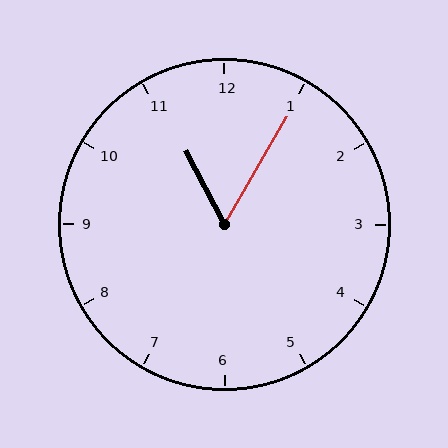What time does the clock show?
11:05.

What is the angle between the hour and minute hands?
Approximately 58 degrees.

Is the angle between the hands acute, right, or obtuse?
It is acute.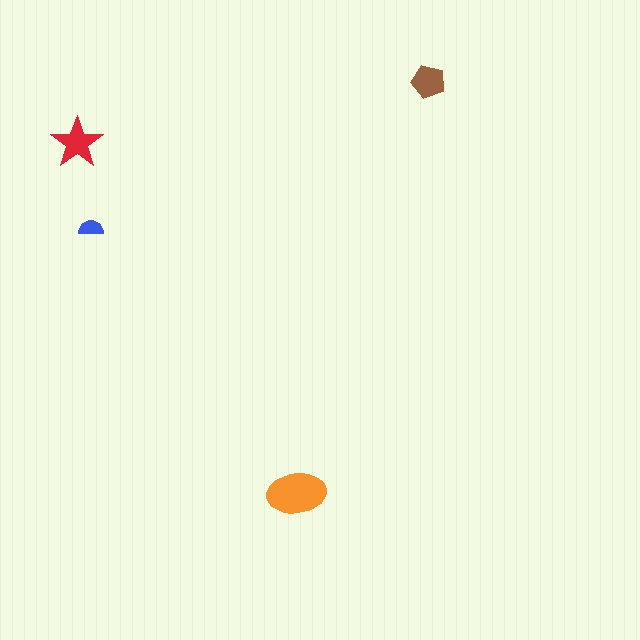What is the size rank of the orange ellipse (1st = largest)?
1st.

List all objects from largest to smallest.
The orange ellipse, the red star, the brown pentagon, the blue semicircle.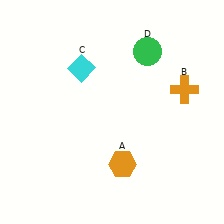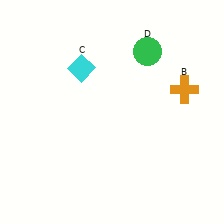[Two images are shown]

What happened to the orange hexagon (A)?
The orange hexagon (A) was removed in Image 2. It was in the bottom-right area of Image 1.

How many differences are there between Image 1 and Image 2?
There is 1 difference between the two images.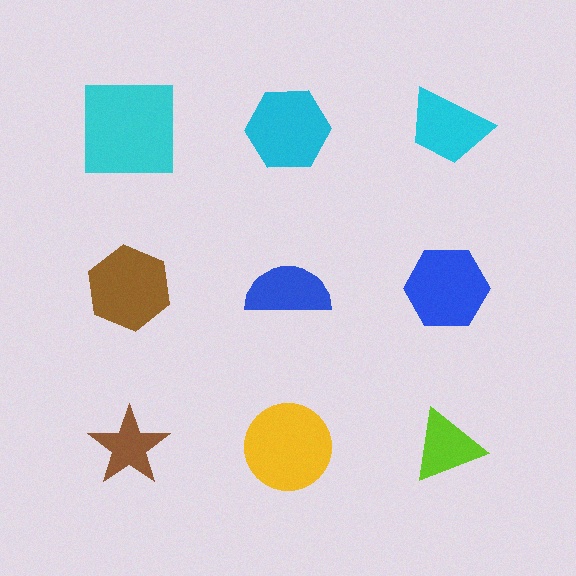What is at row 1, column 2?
A cyan hexagon.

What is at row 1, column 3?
A cyan trapezoid.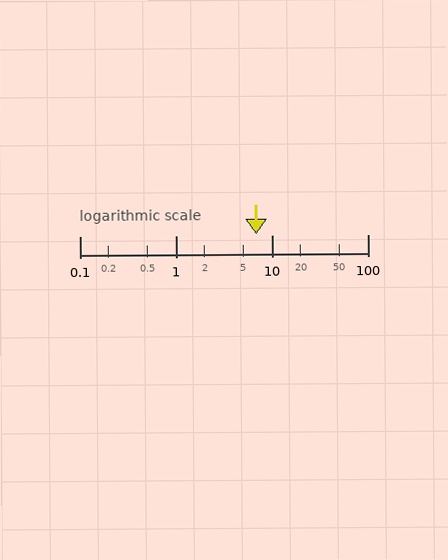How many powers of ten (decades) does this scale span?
The scale spans 3 decades, from 0.1 to 100.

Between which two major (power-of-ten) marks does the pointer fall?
The pointer is between 1 and 10.